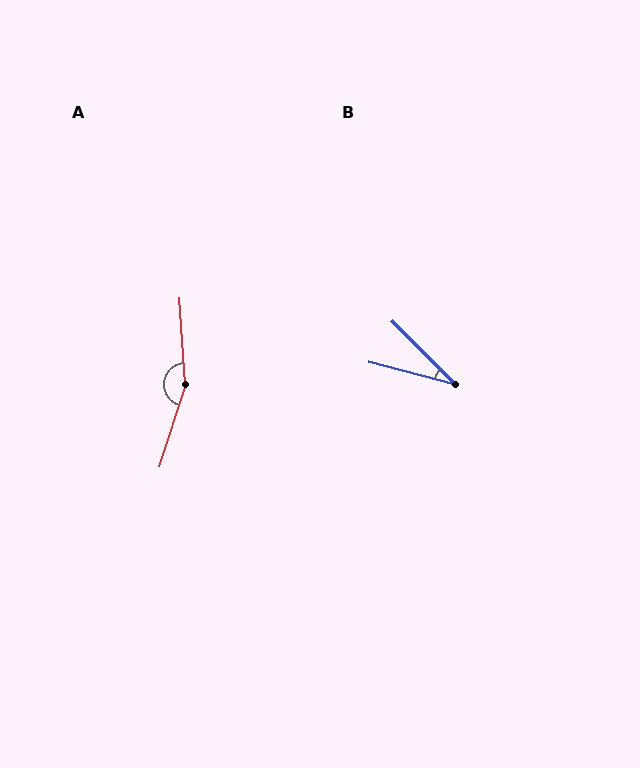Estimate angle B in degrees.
Approximately 30 degrees.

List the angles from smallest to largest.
B (30°), A (158°).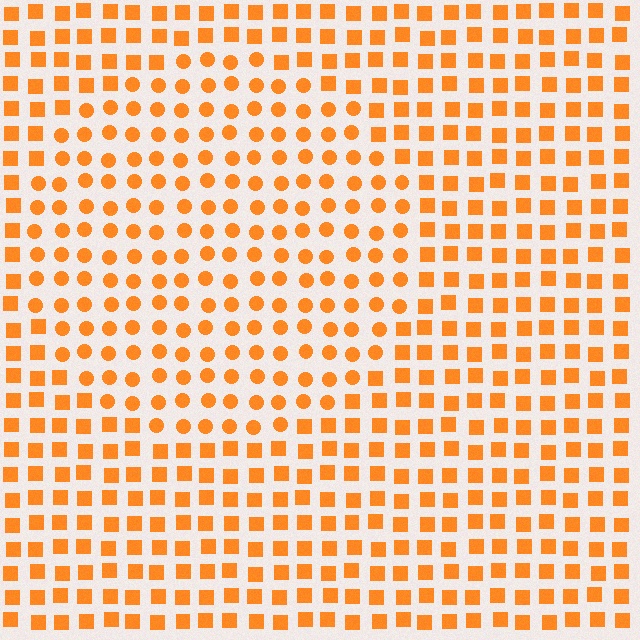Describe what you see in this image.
The image is filled with small orange elements arranged in a uniform grid. A circle-shaped region contains circles, while the surrounding area contains squares. The boundary is defined purely by the change in element shape.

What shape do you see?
I see a circle.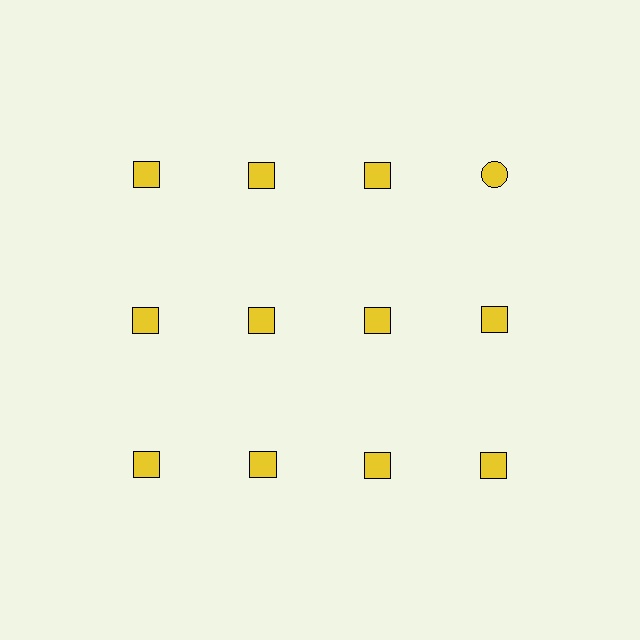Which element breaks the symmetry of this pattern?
The yellow circle in the top row, second from right column breaks the symmetry. All other shapes are yellow squares.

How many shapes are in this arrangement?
There are 12 shapes arranged in a grid pattern.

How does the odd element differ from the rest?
It has a different shape: circle instead of square.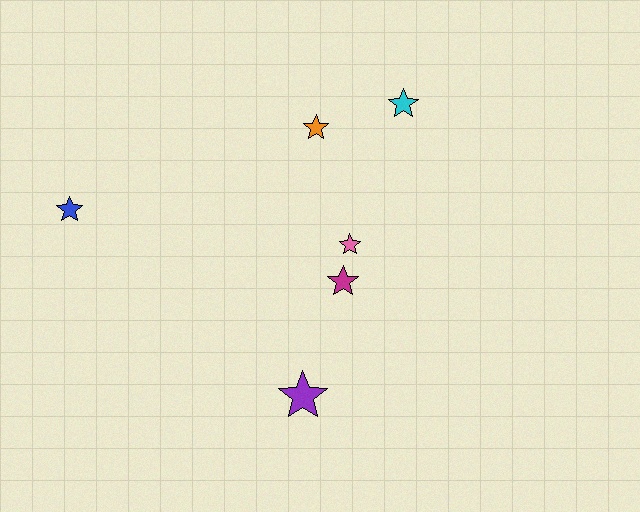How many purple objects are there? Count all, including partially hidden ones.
There is 1 purple object.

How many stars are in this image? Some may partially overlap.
There are 6 stars.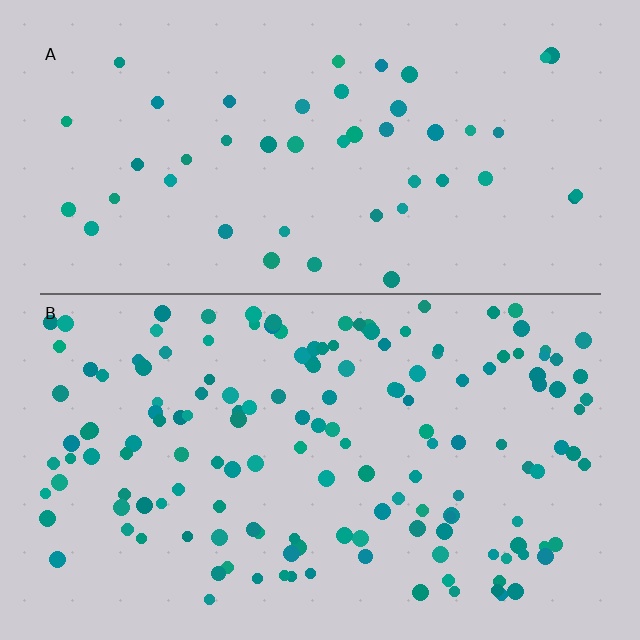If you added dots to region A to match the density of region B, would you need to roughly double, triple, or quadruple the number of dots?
Approximately triple.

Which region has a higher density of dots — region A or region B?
B (the bottom).